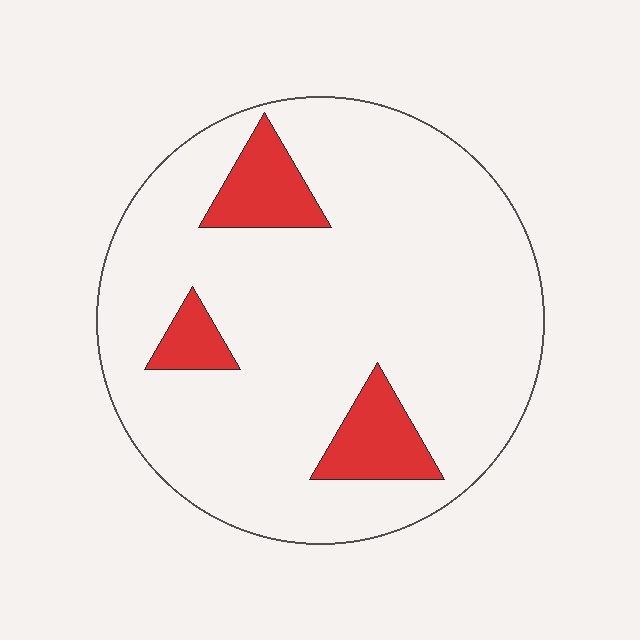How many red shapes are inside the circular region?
3.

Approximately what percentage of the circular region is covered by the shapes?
Approximately 15%.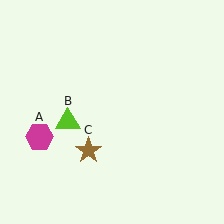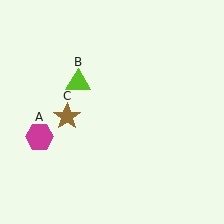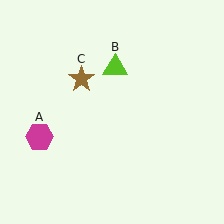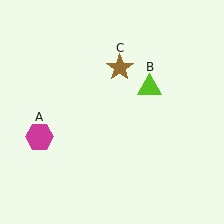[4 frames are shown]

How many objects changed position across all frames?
2 objects changed position: lime triangle (object B), brown star (object C).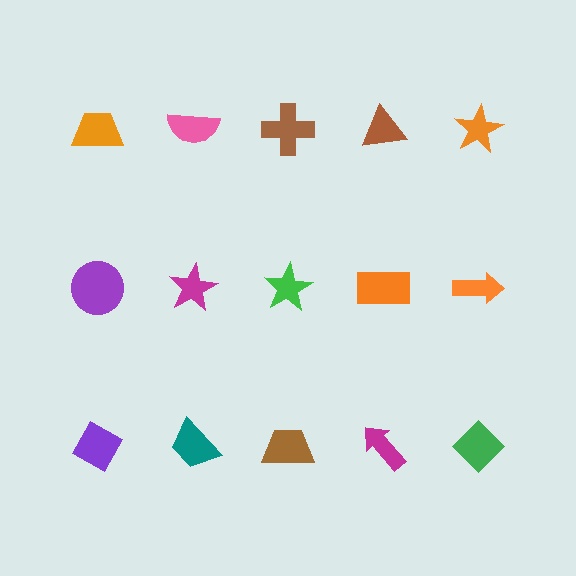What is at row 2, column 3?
A green star.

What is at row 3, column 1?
A purple diamond.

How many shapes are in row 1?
5 shapes.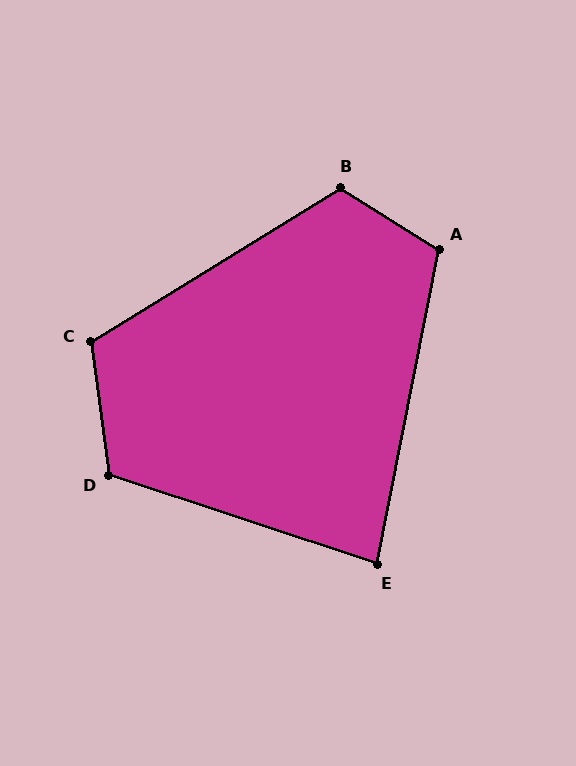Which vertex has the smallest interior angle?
E, at approximately 83 degrees.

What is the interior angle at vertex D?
Approximately 116 degrees (obtuse).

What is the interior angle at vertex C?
Approximately 114 degrees (obtuse).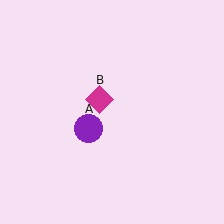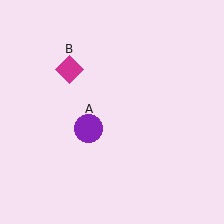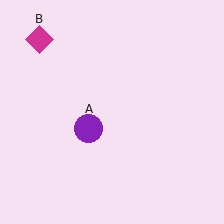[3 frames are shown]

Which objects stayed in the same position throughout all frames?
Purple circle (object A) remained stationary.